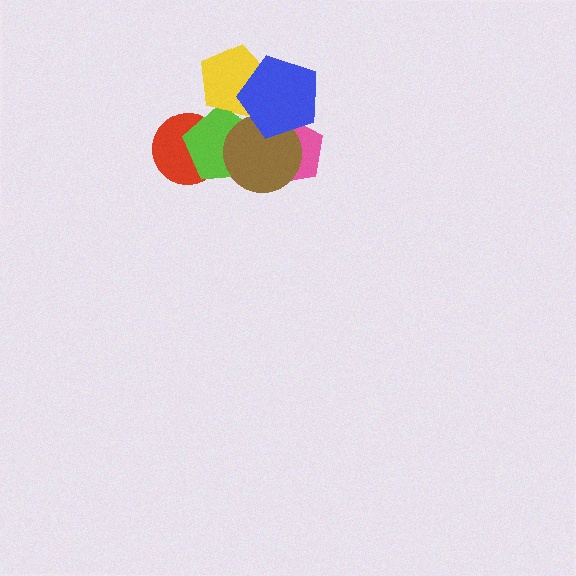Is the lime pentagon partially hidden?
Yes, it is partially covered by another shape.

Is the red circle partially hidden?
Yes, it is partially covered by another shape.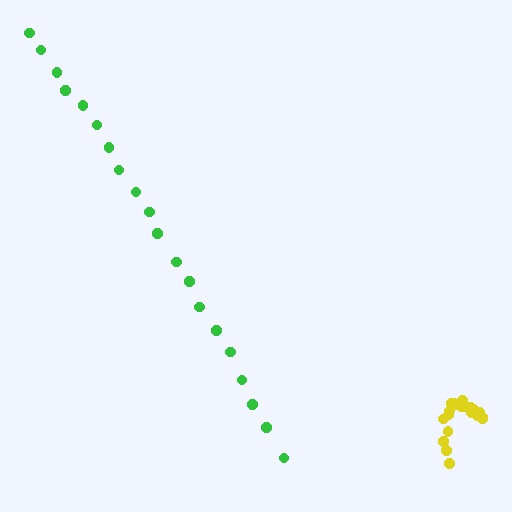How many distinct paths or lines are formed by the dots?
There are 2 distinct paths.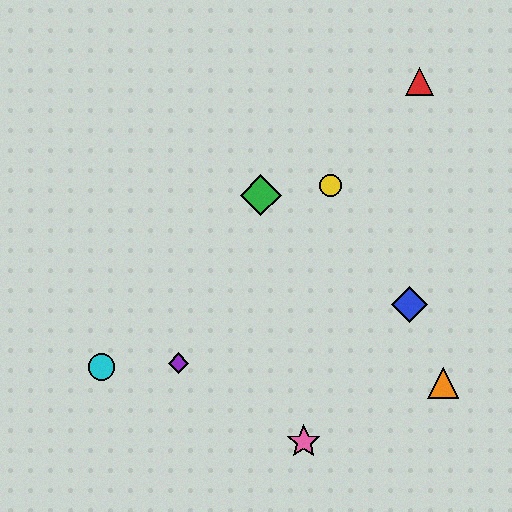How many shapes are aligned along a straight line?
3 shapes (the red triangle, the yellow circle, the purple diamond) are aligned along a straight line.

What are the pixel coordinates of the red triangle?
The red triangle is at (419, 81).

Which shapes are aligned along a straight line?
The red triangle, the yellow circle, the purple diamond are aligned along a straight line.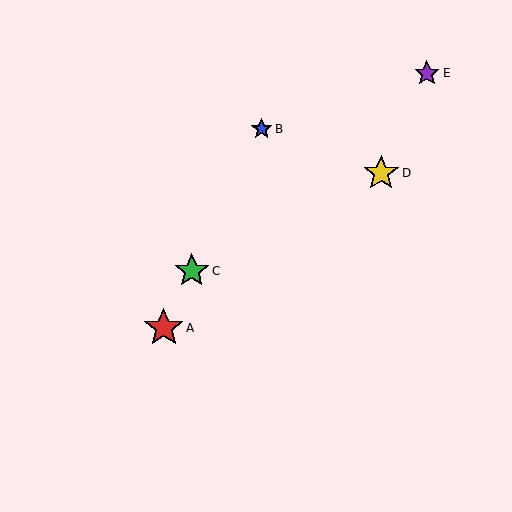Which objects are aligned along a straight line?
Objects A, B, C are aligned along a straight line.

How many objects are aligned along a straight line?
3 objects (A, B, C) are aligned along a straight line.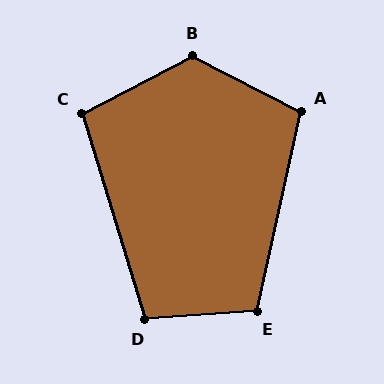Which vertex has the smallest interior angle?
C, at approximately 100 degrees.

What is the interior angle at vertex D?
Approximately 103 degrees (obtuse).